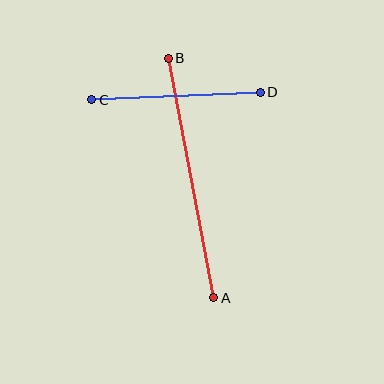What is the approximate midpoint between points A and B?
The midpoint is at approximately (191, 178) pixels.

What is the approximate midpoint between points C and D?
The midpoint is at approximately (176, 96) pixels.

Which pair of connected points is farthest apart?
Points A and B are farthest apart.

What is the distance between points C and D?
The distance is approximately 168 pixels.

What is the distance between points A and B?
The distance is approximately 244 pixels.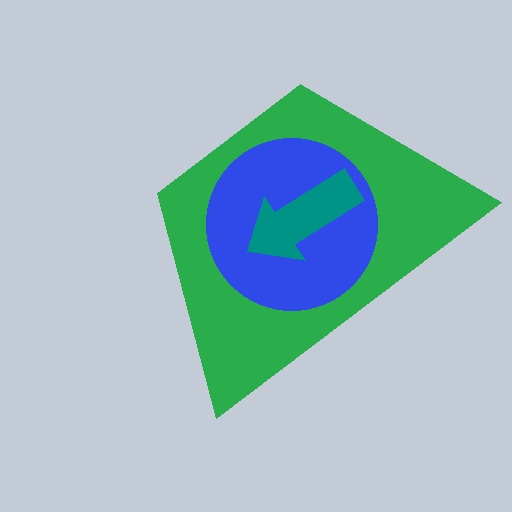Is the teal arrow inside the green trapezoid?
Yes.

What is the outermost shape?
The green trapezoid.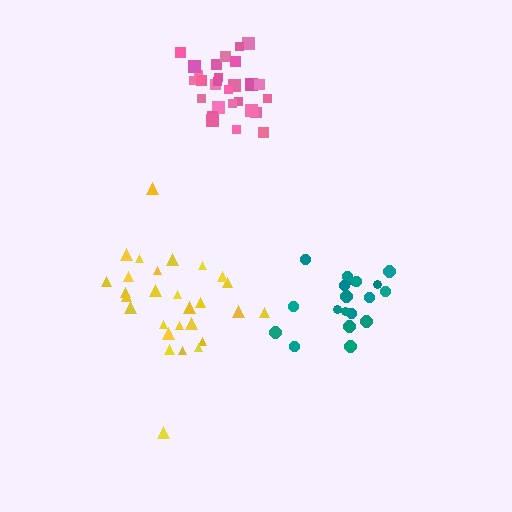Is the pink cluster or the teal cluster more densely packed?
Pink.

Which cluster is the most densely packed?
Pink.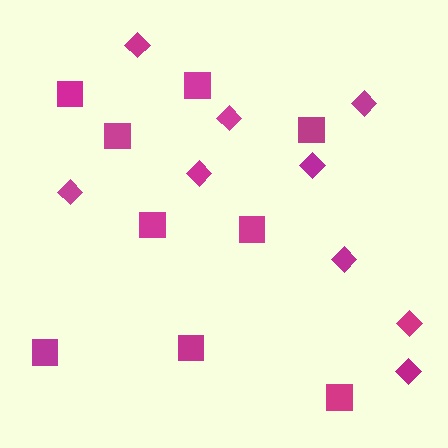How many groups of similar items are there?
There are 2 groups: one group of squares (9) and one group of diamonds (9).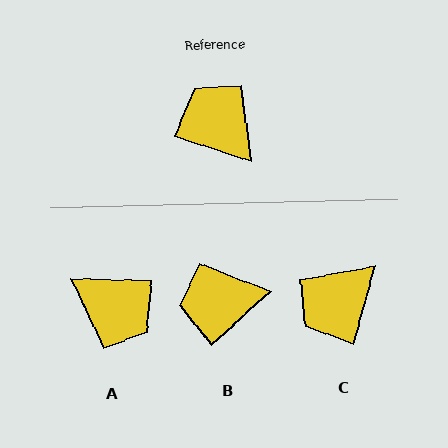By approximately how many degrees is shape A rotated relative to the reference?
Approximately 163 degrees clockwise.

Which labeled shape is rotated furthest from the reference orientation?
A, about 163 degrees away.